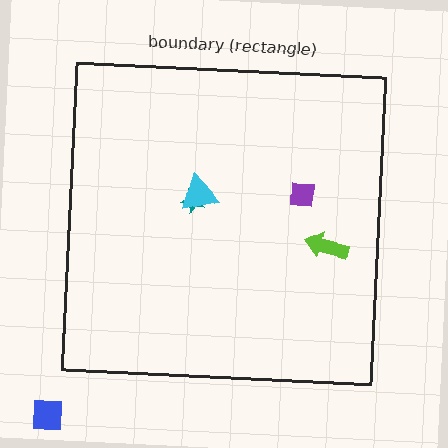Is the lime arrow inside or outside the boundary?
Inside.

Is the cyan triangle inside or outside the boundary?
Inside.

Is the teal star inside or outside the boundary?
Inside.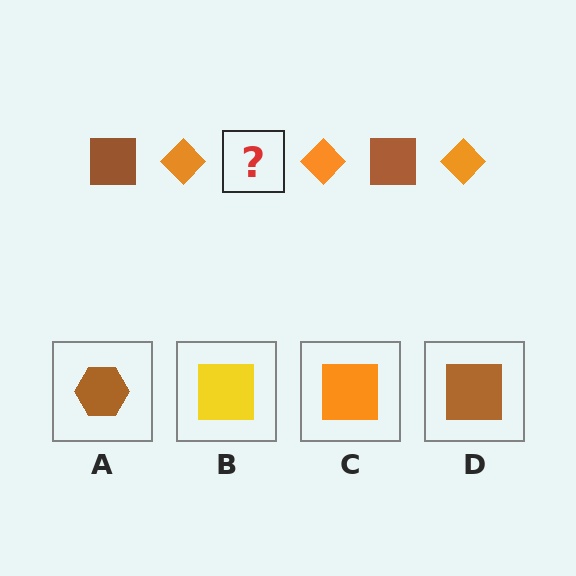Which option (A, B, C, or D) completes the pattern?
D.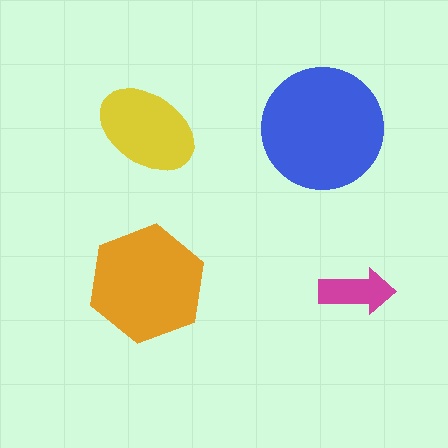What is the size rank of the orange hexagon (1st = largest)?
2nd.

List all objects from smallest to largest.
The magenta arrow, the yellow ellipse, the orange hexagon, the blue circle.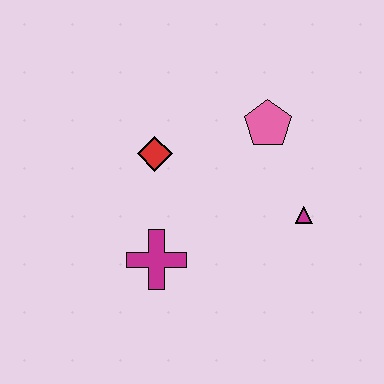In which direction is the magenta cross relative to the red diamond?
The magenta cross is below the red diamond.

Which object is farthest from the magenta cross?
The pink pentagon is farthest from the magenta cross.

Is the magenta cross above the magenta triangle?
No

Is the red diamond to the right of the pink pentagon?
No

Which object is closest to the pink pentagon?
The magenta triangle is closest to the pink pentagon.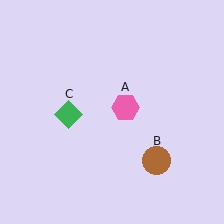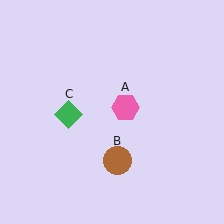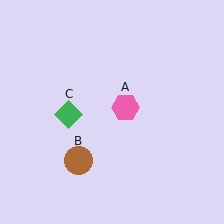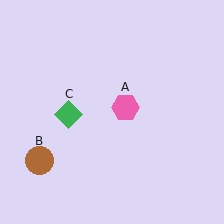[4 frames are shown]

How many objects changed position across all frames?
1 object changed position: brown circle (object B).